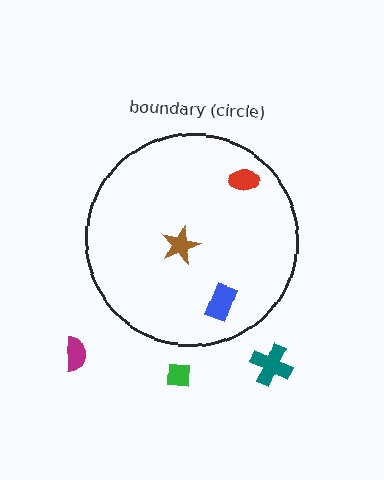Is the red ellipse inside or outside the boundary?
Inside.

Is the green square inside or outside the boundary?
Outside.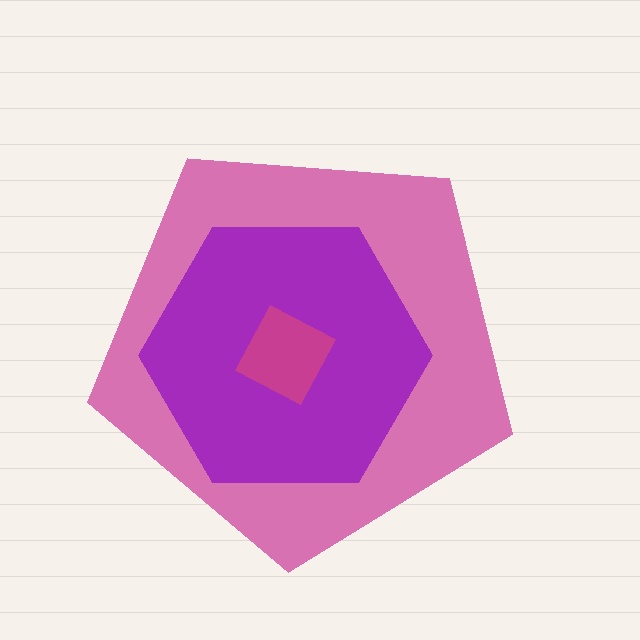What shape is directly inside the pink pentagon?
The purple hexagon.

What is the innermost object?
The magenta square.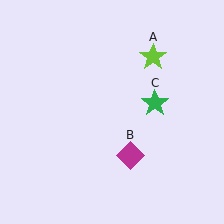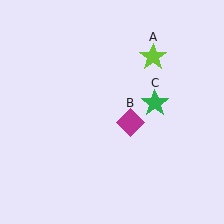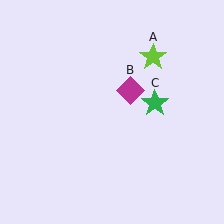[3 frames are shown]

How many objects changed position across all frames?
1 object changed position: magenta diamond (object B).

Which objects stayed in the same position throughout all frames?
Lime star (object A) and green star (object C) remained stationary.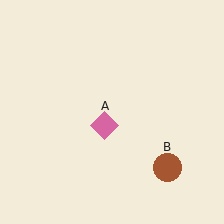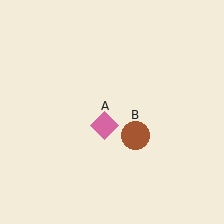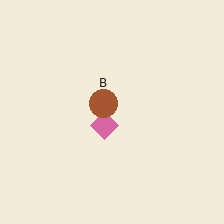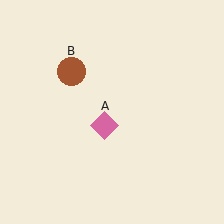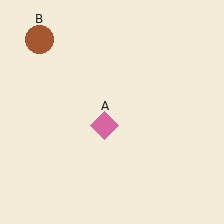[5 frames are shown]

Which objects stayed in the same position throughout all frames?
Pink diamond (object A) remained stationary.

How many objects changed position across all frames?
1 object changed position: brown circle (object B).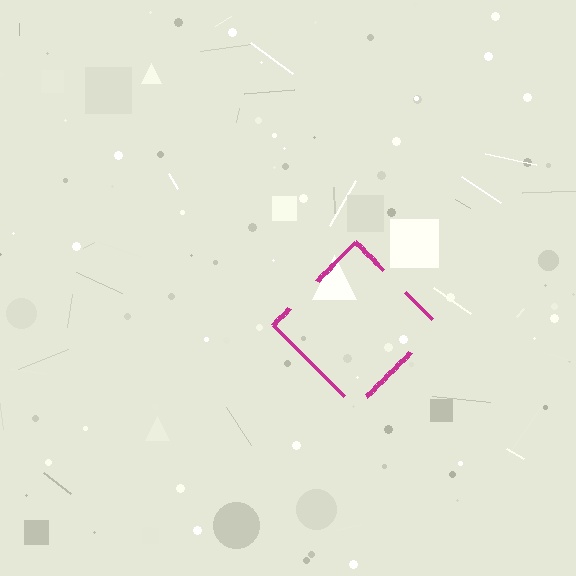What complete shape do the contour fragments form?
The contour fragments form a diamond.